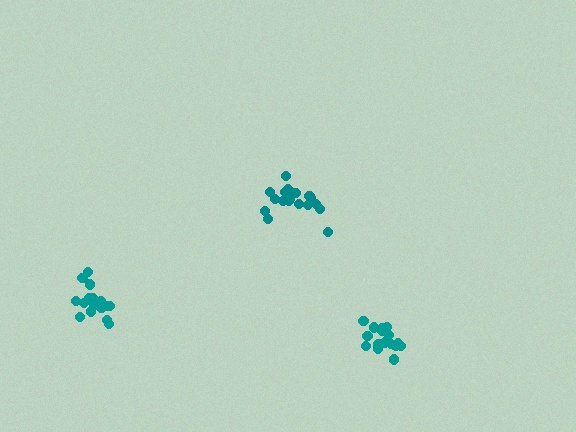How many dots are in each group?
Group 1: 18 dots, Group 2: 21 dots, Group 3: 17 dots (56 total).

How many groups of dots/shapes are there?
There are 3 groups.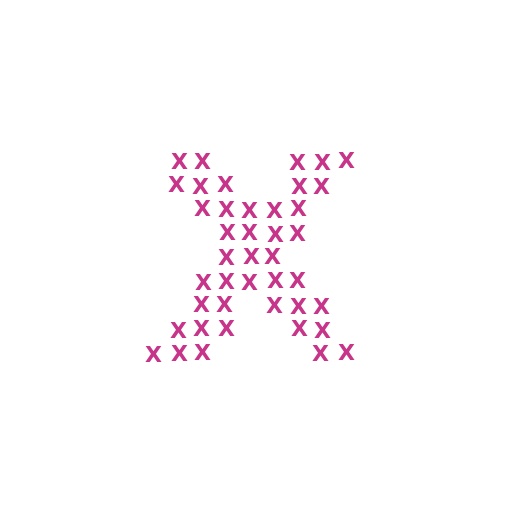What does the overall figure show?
The overall figure shows the letter X.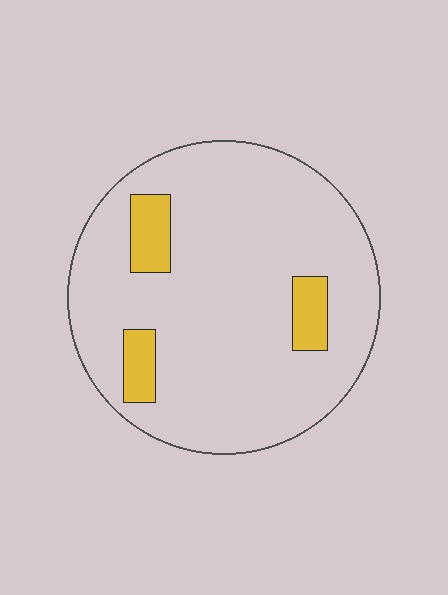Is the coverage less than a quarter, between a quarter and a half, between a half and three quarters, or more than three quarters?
Less than a quarter.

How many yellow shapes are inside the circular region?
3.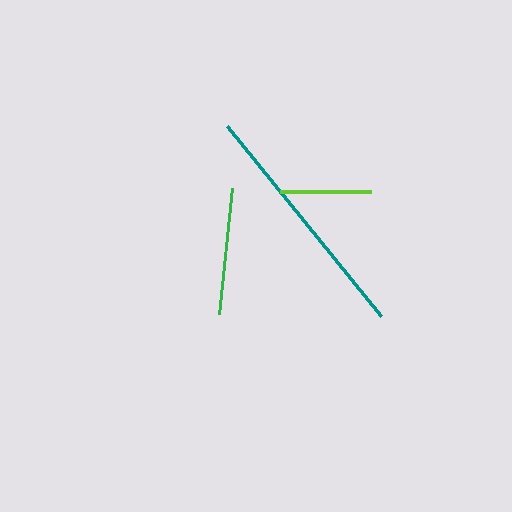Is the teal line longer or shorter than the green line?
The teal line is longer than the green line.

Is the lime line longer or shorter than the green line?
The green line is longer than the lime line.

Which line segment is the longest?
The teal line is the longest at approximately 245 pixels.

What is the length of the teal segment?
The teal segment is approximately 245 pixels long.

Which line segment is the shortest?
The lime line is the shortest at approximately 92 pixels.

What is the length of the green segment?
The green segment is approximately 126 pixels long.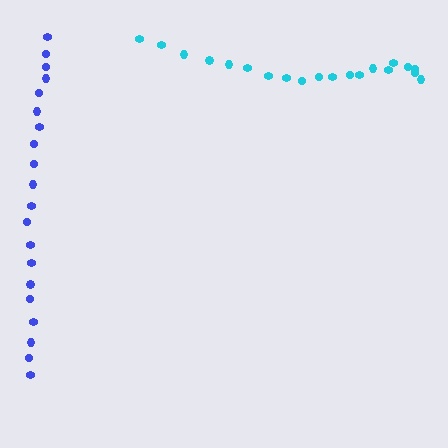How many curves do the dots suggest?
There are 2 distinct paths.